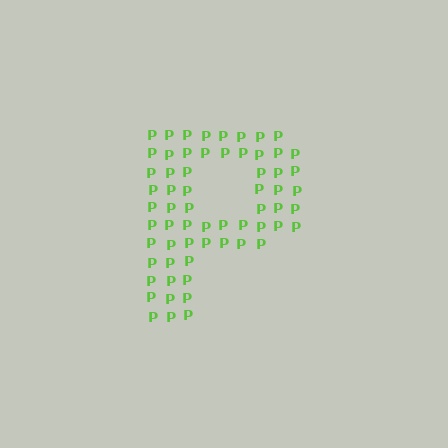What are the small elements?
The small elements are letter P's.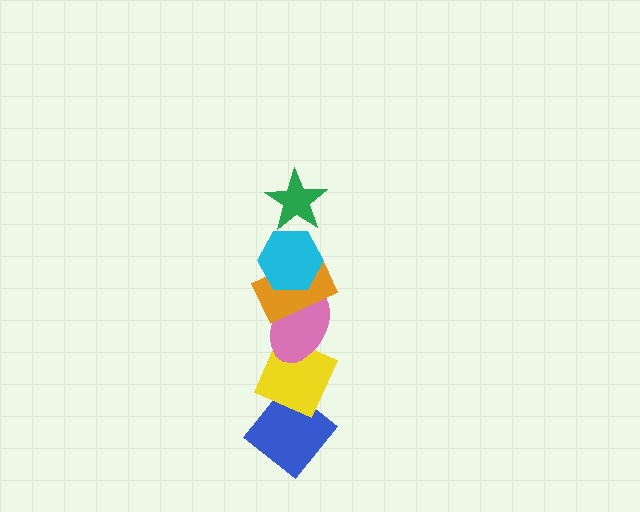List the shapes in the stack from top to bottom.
From top to bottom: the green star, the cyan hexagon, the orange rectangle, the pink ellipse, the yellow diamond, the blue diamond.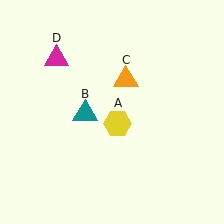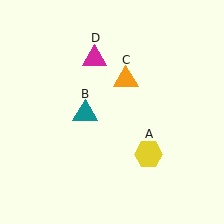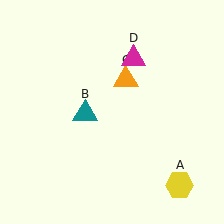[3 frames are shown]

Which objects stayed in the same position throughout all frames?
Teal triangle (object B) and orange triangle (object C) remained stationary.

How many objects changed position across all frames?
2 objects changed position: yellow hexagon (object A), magenta triangle (object D).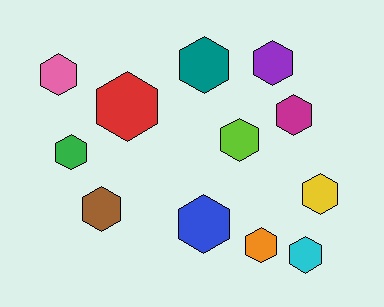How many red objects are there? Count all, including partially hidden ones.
There is 1 red object.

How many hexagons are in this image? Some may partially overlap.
There are 12 hexagons.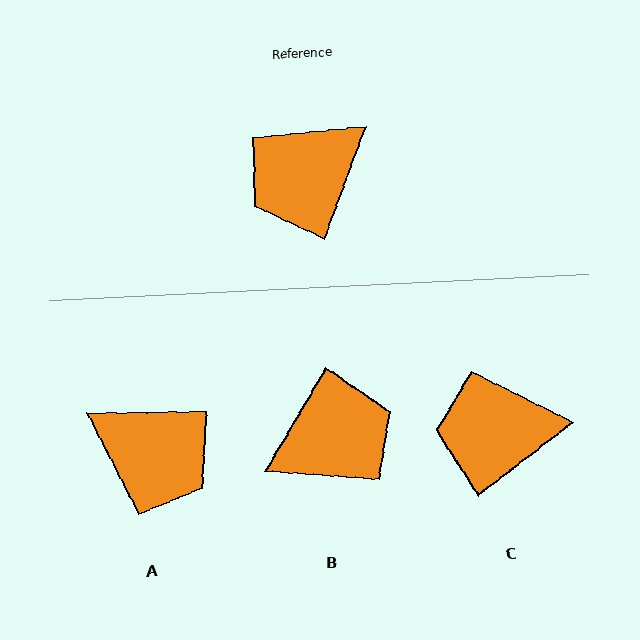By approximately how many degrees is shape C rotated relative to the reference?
Approximately 32 degrees clockwise.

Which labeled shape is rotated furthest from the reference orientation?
B, about 170 degrees away.